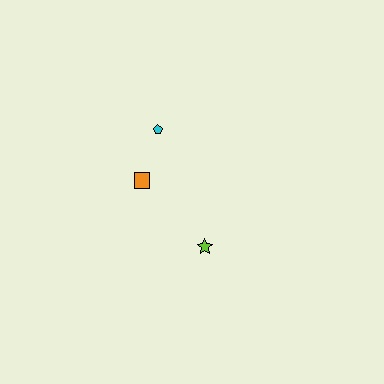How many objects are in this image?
There are 3 objects.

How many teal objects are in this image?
There are no teal objects.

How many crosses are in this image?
There are no crosses.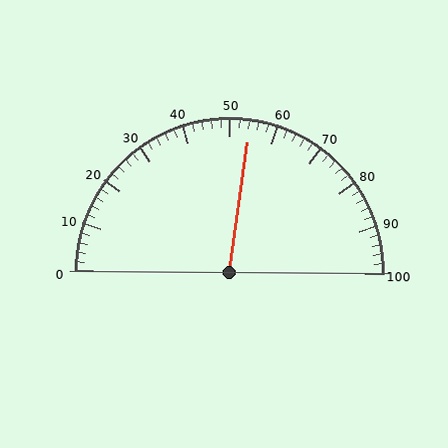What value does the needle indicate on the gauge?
The needle indicates approximately 54.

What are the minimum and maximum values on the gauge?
The gauge ranges from 0 to 100.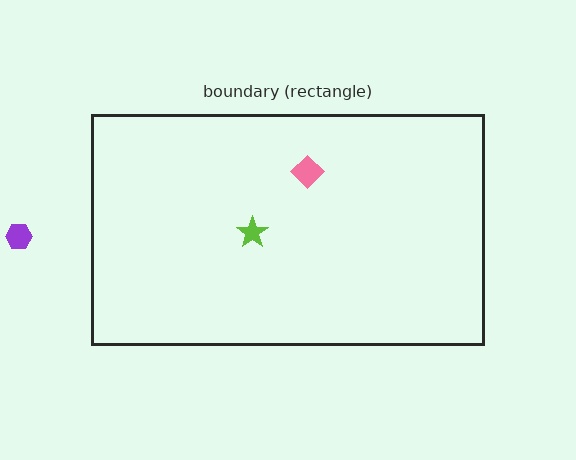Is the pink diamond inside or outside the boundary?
Inside.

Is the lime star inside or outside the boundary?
Inside.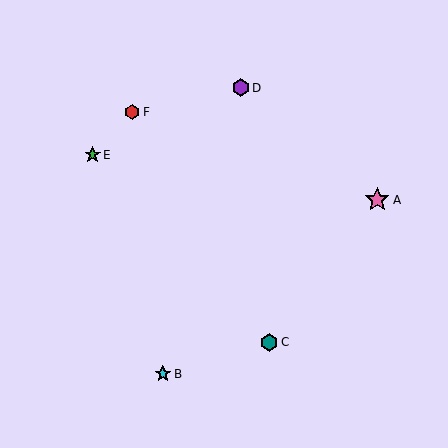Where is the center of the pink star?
The center of the pink star is at (377, 200).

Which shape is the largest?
The pink star (labeled A) is the largest.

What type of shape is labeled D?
Shape D is a purple hexagon.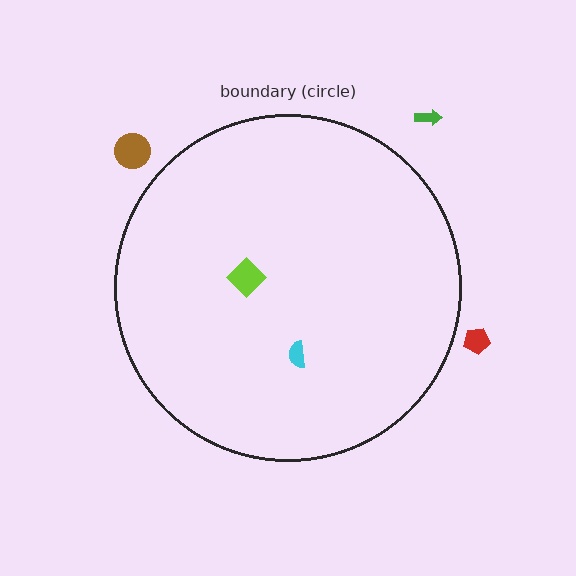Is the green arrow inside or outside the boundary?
Outside.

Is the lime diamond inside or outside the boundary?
Inside.